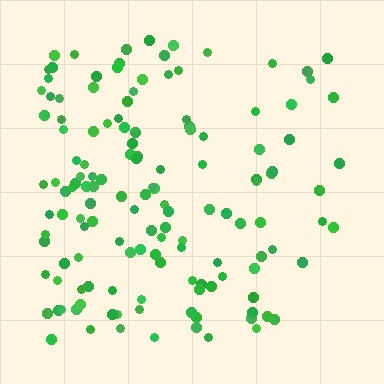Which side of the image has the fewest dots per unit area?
The right.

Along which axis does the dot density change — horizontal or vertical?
Horizontal.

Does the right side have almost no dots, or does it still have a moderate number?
Still a moderate number, just noticeably fewer than the left.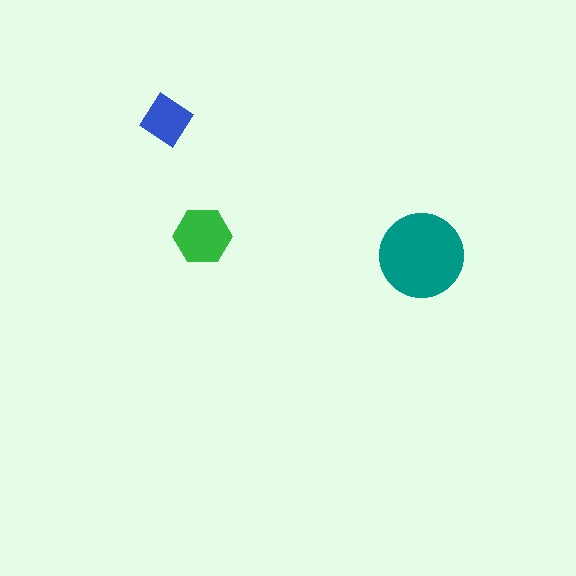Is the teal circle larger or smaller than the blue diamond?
Larger.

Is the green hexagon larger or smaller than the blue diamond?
Larger.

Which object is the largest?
The teal circle.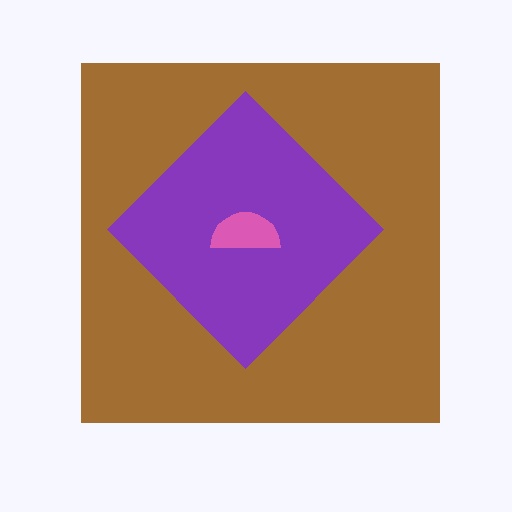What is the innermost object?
The pink semicircle.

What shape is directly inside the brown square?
The purple diamond.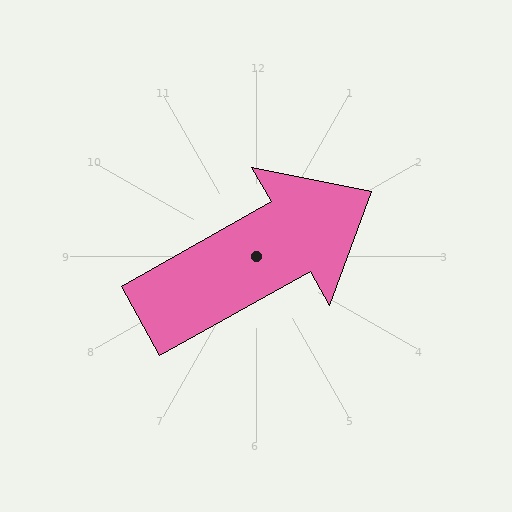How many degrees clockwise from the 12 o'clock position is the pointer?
Approximately 61 degrees.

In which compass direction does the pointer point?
Northeast.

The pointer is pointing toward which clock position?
Roughly 2 o'clock.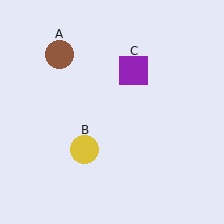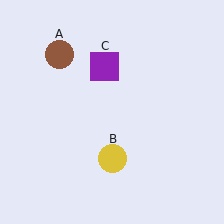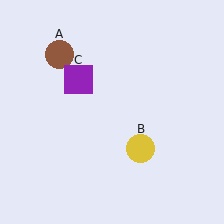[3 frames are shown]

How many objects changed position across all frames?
2 objects changed position: yellow circle (object B), purple square (object C).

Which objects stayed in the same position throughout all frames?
Brown circle (object A) remained stationary.